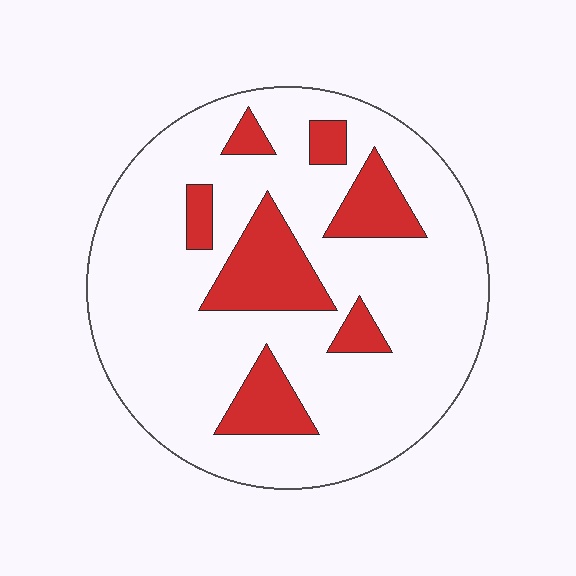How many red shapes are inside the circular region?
7.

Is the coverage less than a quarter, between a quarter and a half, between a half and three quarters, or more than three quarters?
Less than a quarter.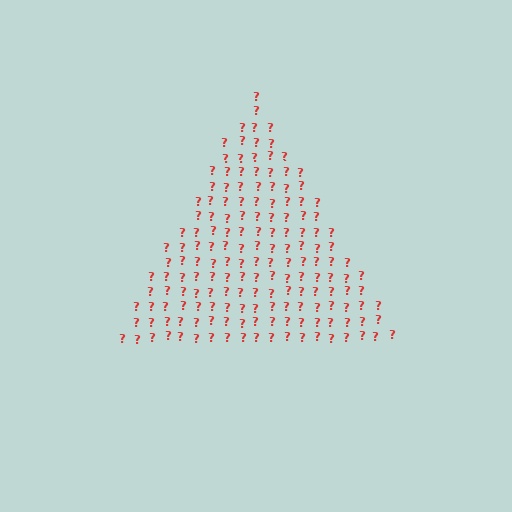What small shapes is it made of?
It is made of small question marks.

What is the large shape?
The large shape is a triangle.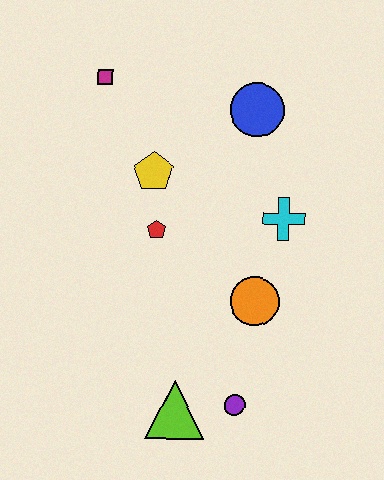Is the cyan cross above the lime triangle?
Yes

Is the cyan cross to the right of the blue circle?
Yes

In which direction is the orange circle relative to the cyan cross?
The orange circle is below the cyan cross.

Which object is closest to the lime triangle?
The purple circle is closest to the lime triangle.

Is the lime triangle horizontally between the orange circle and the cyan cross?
No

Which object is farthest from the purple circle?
The magenta square is farthest from the purple circle.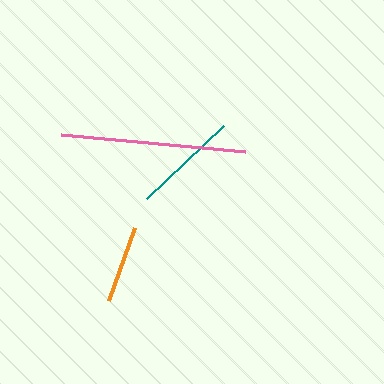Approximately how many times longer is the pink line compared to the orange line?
The pink line is approximately 2.4 times the length of the orange line.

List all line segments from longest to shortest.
From longest to shortest: pink, teal, orange.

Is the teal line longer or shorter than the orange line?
The teal line is longer than the orange line.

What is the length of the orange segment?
The orange segment is approximately 77 pixels long.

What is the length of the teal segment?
The teal segment is approximately 106 pixels long.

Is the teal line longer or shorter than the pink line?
The pink line is longer than the teal line.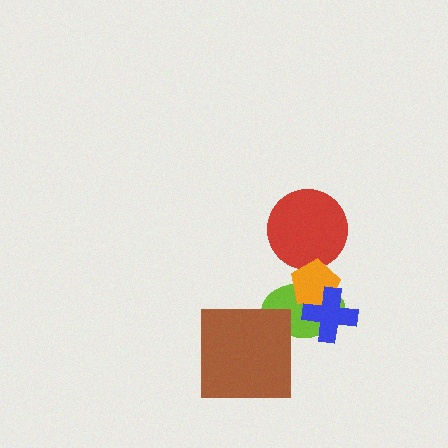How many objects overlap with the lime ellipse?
3 objects overlap with the lime ellipse.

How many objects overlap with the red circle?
1 object overlaps with the red circle.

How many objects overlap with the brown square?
1 object overlaps with the brown square.